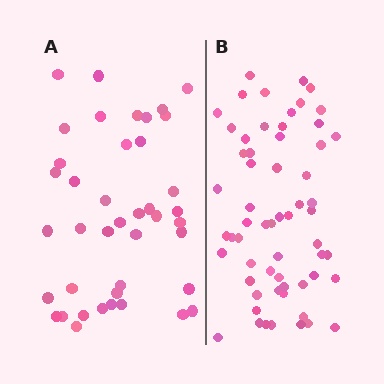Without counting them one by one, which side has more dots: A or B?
Region B (the right region) has more dots.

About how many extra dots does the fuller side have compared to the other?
Region B has approximately 20 more dots than region A.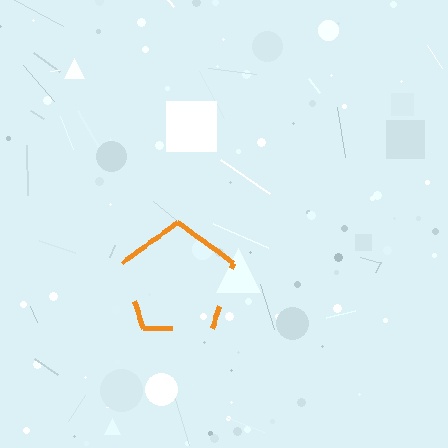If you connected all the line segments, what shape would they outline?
They would outline a pentagon.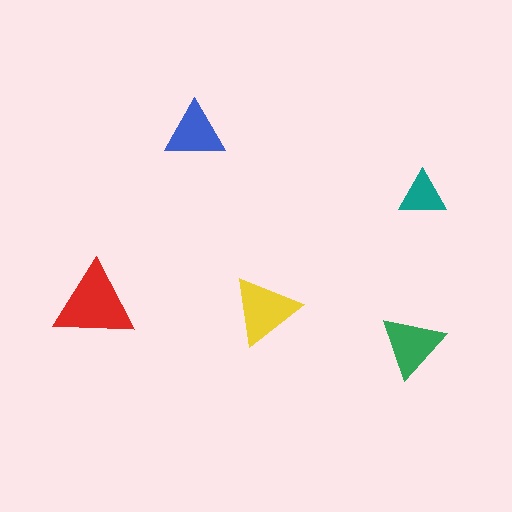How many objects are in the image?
There are 5 objects in the image.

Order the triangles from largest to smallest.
the red one, the yellow one, the green one, the blue one, the teal one.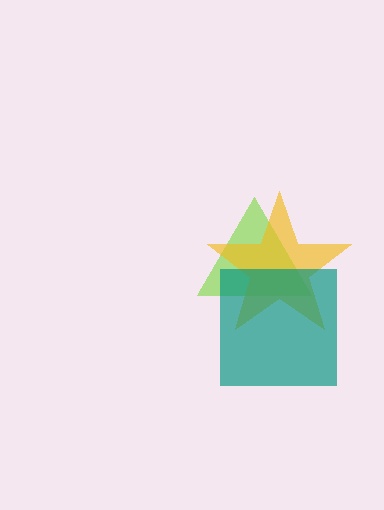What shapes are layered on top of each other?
The layered shapes are: a lime triangle, a yellow star, a teal square.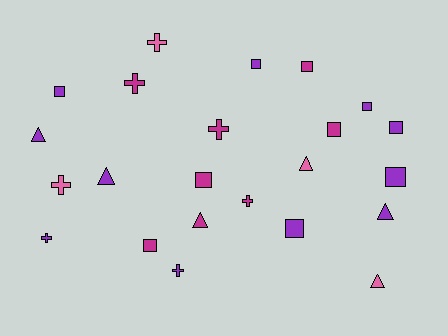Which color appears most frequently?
Purple, with 11 objects.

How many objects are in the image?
There are 23 objects.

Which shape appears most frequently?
Square, with 10 objects.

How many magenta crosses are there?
There are 3 magenta crosses.